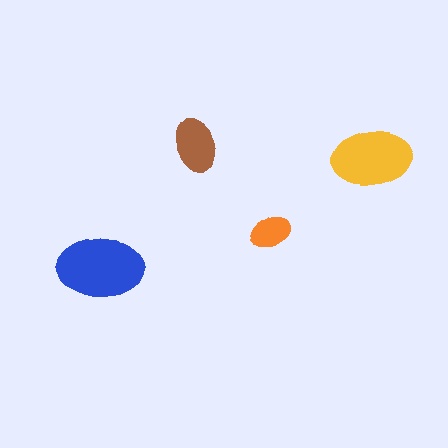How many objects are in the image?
There are 4 objects in the image.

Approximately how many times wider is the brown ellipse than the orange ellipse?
About 1.5 times wider.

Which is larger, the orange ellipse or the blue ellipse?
The blue one.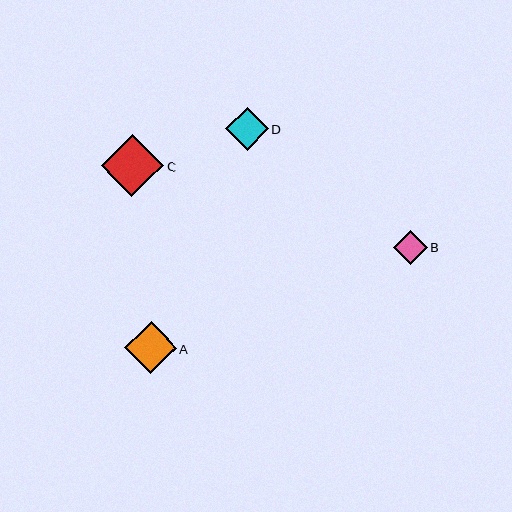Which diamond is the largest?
Diamond C is the largest with a size of approximately 63 pixels.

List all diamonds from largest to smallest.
From largest to smallest: C, A, D, B.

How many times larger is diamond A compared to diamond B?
Diamond A is approximately 1.5 times the size of diamond B.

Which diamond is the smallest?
Diamond B is the smallest with a size of approximately 34 pixels.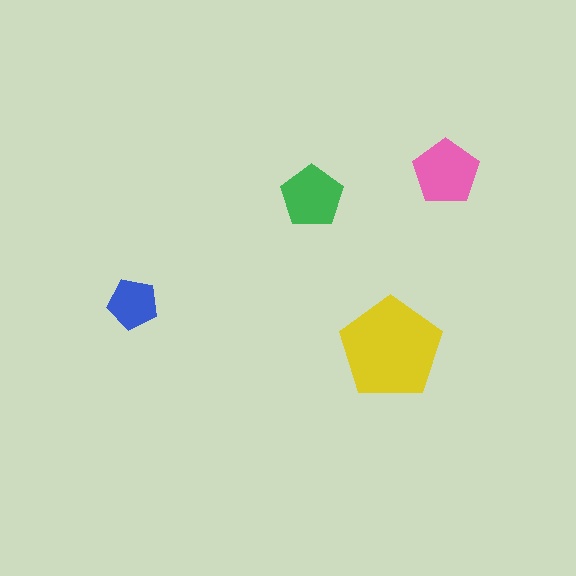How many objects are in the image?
There are 4 objects in the image.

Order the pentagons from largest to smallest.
the yellow one, the pink one, the green one, the blue one.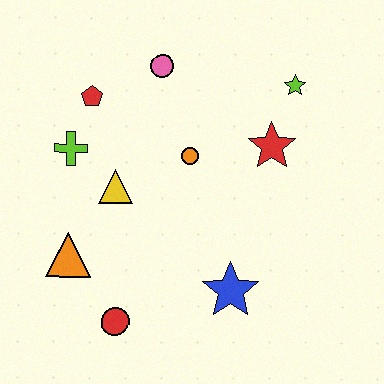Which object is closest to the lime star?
The red star is closest to the lime star.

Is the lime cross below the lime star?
Yes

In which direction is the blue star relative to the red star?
The blue star is below the red star.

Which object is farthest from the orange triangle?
The lime star is farthest from the orange triangle.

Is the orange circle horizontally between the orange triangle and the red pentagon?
No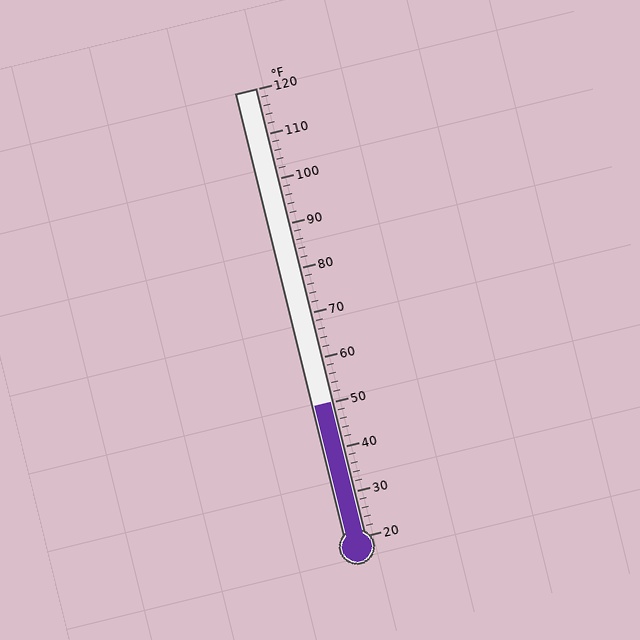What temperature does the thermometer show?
The thermometer shows approximately 50°F.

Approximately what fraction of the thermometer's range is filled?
The thermometer is filled to approximately 30% of its range.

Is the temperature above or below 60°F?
The temperature is below 60°F.